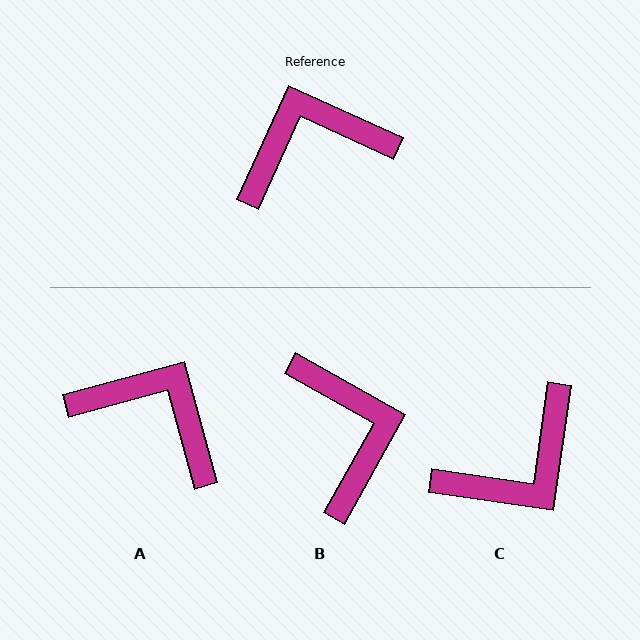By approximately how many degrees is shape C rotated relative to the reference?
Approximately 164 degrees clockwise.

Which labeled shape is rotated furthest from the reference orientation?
C, about 164 degrees away.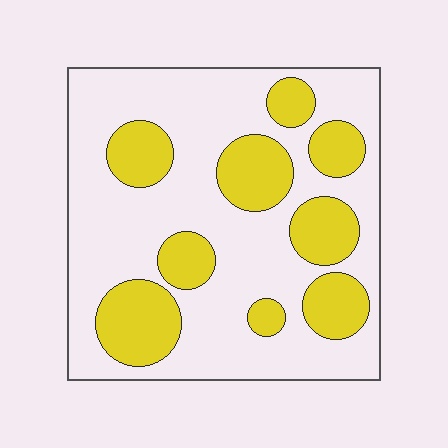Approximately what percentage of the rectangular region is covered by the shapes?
Approximately 30%.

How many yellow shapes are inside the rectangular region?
9.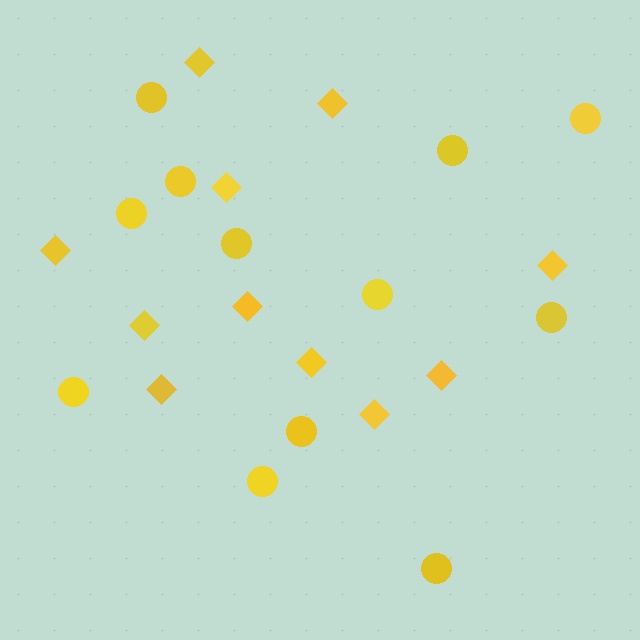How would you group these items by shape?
There are 2 groups: one group of circles (12) and one group of diamonds (11).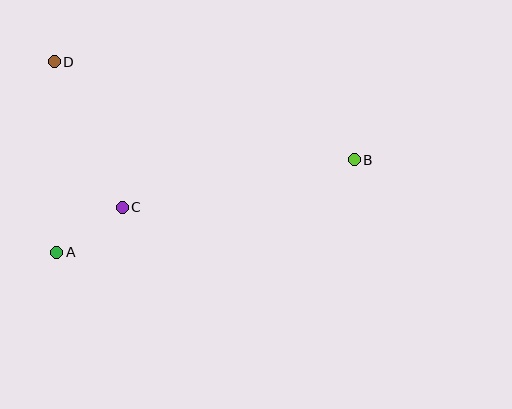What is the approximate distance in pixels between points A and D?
The distance between A and D is approximately 191 pixels.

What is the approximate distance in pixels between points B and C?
The distance between B and C is approximately 237 pixels.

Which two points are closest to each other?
Points A and C are closest to each other.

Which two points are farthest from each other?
Points B and D are farthest from each other.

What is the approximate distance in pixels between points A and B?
The distance between A and B is approximately 312 pixels.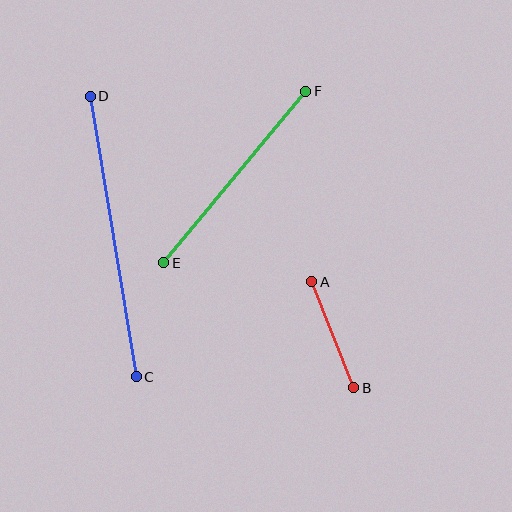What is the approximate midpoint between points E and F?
The midpoint is at approximately (235, 177) pixels.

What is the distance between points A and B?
The distance is approximately 114 pixels.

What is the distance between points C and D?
The distance is approximately 284 pixels.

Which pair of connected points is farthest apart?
Points C and D are farthest apart.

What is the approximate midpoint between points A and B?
The midpoint is at approximately (333, 335) pixels.